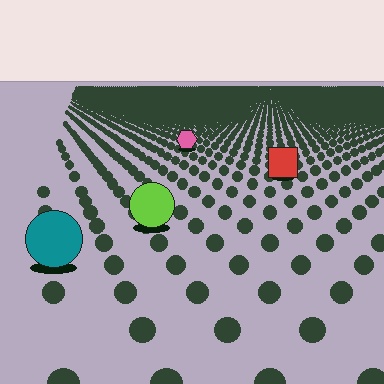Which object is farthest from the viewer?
The pink hexagon is farthest from the viewer. It appears smaller and the ground texture around it is denser.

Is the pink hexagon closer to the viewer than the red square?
No. The red square is closer — you can tell from the texture gradient: the ground texture is coarser near it.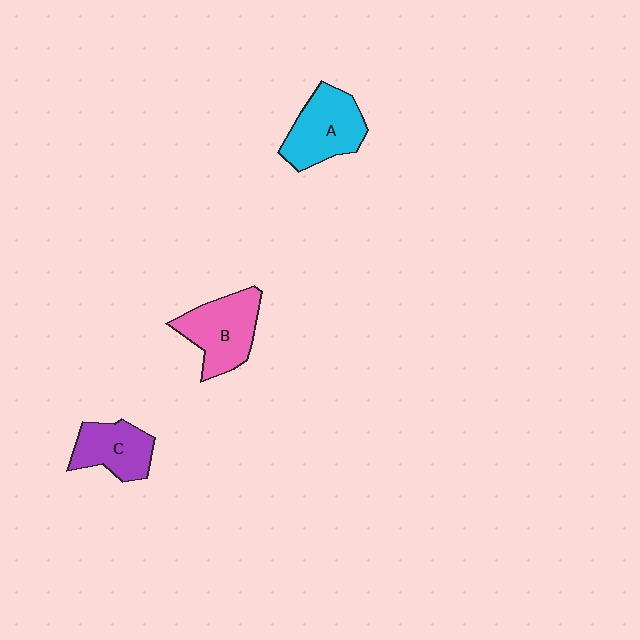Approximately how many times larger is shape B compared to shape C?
Approximately 1.3 times.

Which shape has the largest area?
Shape B (pink).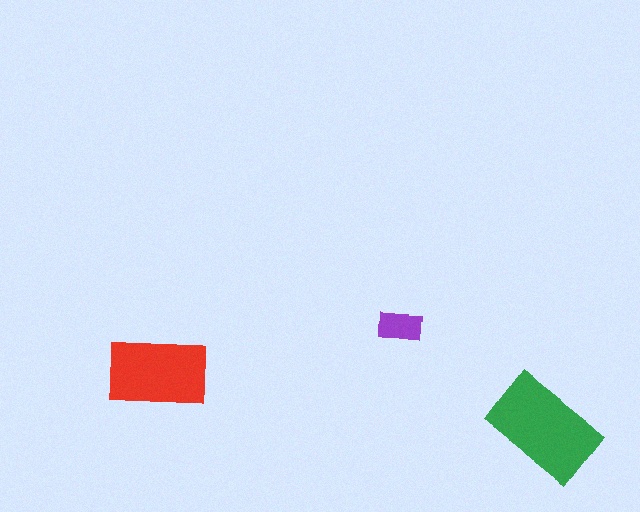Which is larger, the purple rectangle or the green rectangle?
The green one.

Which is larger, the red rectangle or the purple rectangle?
The red one.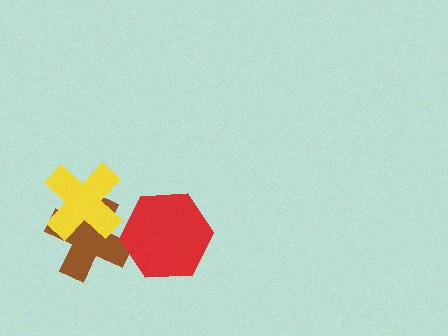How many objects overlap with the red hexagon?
1 object overlaps with the red hexagon.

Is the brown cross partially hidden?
Yes, it is partially covered by another shape.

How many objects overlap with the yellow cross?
1 object overlaps with the yellow cross.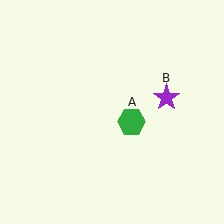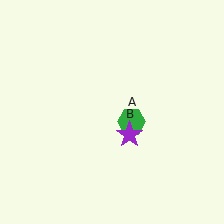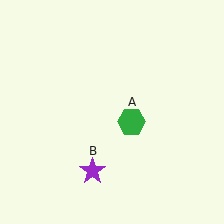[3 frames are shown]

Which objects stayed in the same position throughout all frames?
Green hexagon (object A) remained stationary.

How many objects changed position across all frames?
1 object changed position: purple star (object B).